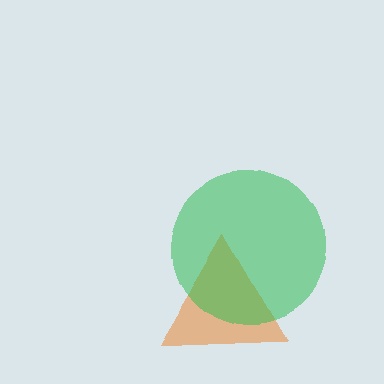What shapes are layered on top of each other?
The layered shapes are: an orange triangle, a green circle.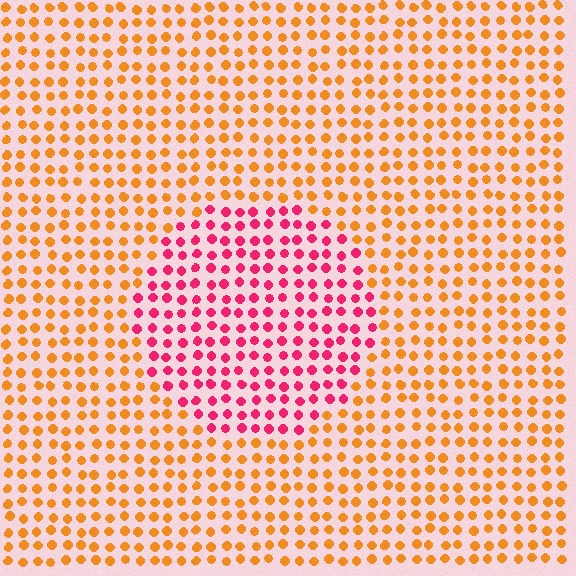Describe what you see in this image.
The image is filled with small orange elements in a uniform arrangement. A circle-shaped region is visible where the elements are tinted to a slightly different hue, forming a subtle color boundary.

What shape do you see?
I see a circle.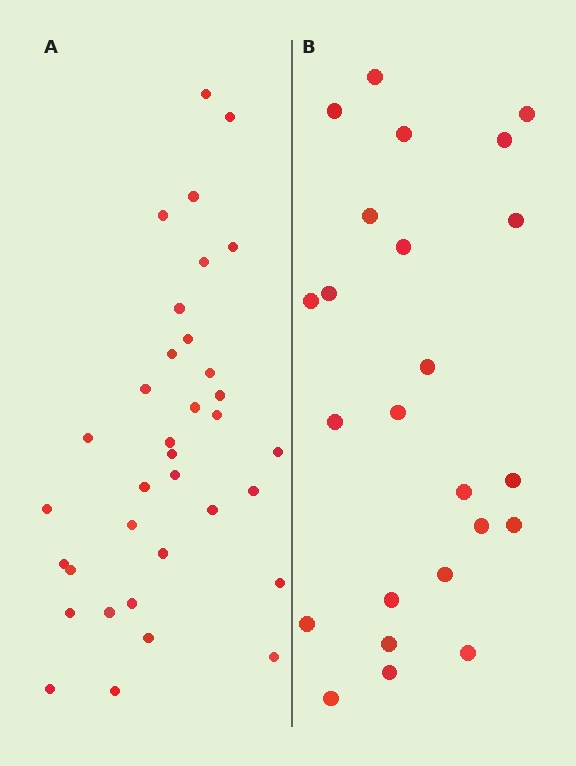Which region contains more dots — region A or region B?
Region A (the left region) has more dots.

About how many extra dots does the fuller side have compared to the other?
Region A has roughly 12 or so more dots than region B.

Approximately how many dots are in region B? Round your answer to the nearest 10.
About 20 dots. (The exact count is 24, which rounds to 20.)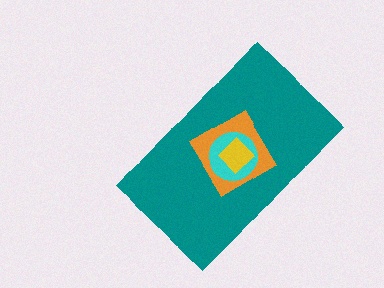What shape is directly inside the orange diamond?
The cyan circle.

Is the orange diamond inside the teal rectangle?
Yes.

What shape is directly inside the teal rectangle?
The orange diamond.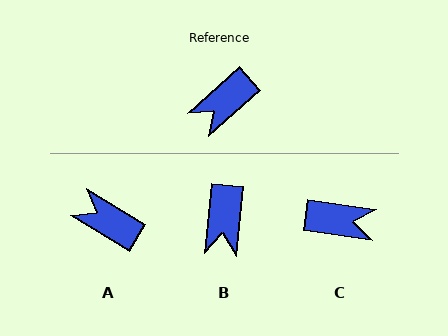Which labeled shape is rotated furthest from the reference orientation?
C, about 130 degrees away.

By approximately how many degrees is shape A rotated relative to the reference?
Approximately 73 degrees clockwise.